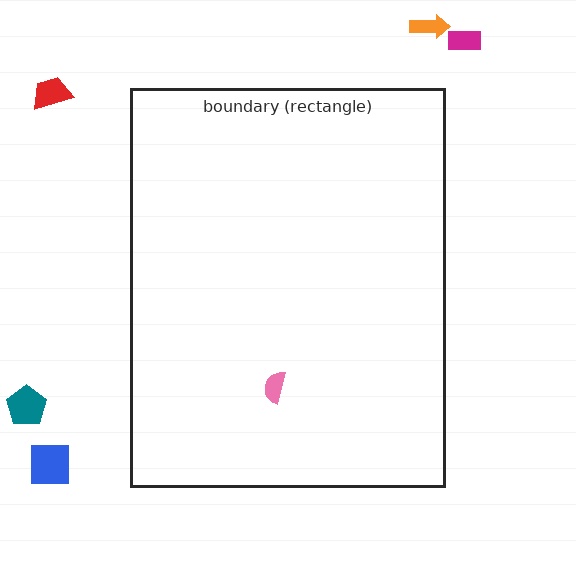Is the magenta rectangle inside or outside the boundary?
Outside.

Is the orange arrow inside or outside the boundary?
Outside.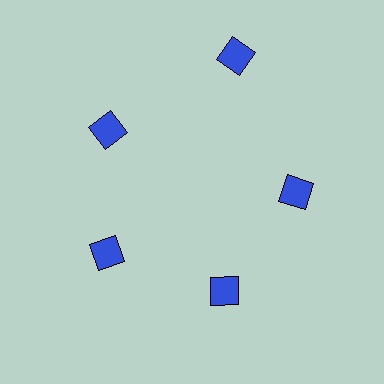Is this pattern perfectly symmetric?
No. The 5 blue diamonds are arranged in a ring, but one element near the 1 o'clock position is pushed outward from the center, breaking the 5-fold rotational symmetry.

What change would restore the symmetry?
The symmetry would be restored by moving it inward, back onto the ring so that all 5 diamonds sit at equal angles and equal distance from the center.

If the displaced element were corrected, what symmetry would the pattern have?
It would have 5-fold rotational symmetry — the pattern would map onto itself every 72 degrees.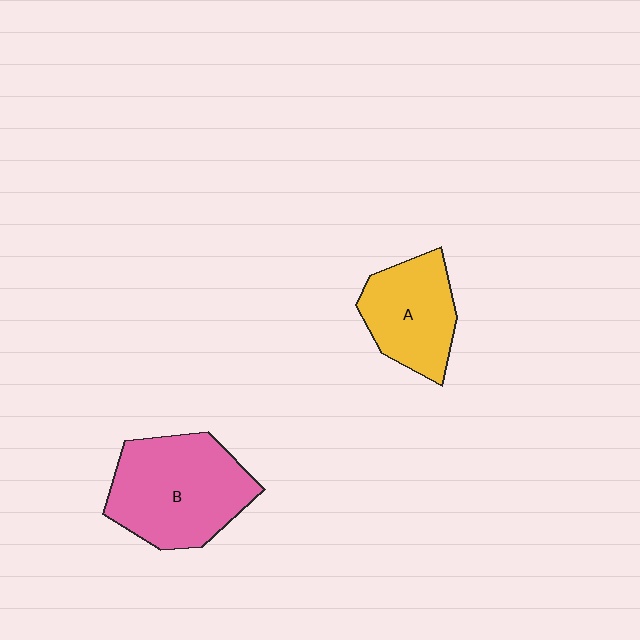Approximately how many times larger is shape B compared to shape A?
Approximately 1.5 times.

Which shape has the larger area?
Shape B (pink).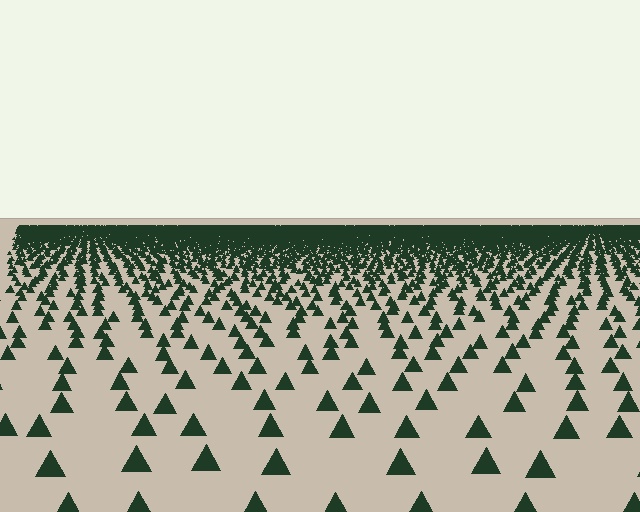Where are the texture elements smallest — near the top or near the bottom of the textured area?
Near the top.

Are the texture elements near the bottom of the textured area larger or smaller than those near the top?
Larger. Near the bottom, elements are closer to the viewer and appear at a bigger on-screen size.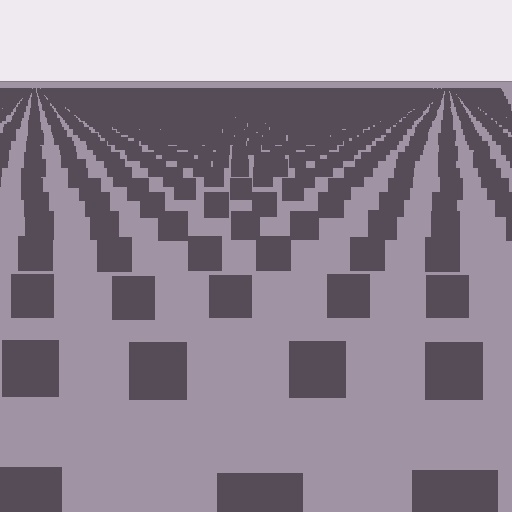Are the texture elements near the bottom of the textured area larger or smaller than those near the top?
Larger. Near the bottom, elements are closer to the viewer and appear at a bigger on-screen size.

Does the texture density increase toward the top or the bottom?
Density increases toward the top.